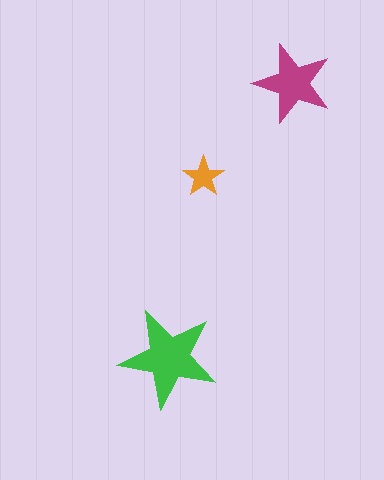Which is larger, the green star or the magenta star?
The green one.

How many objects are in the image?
There are 3 objects in the image.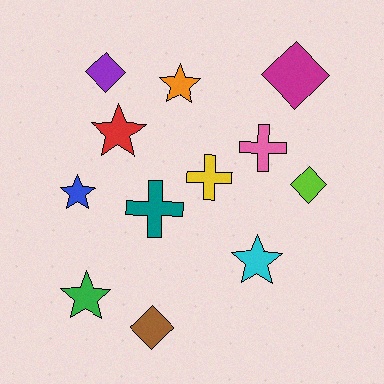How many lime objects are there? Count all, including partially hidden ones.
There is 1 lime object.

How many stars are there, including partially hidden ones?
There are 5 stars.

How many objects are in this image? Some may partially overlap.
There are 12 objects.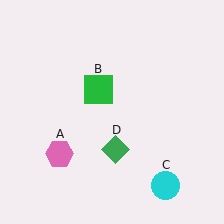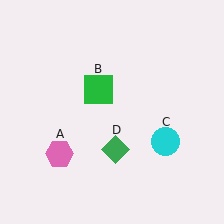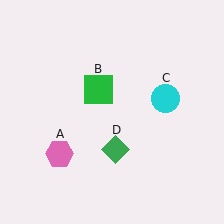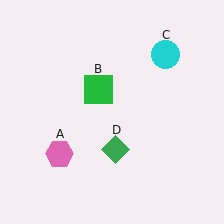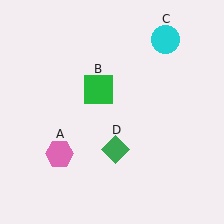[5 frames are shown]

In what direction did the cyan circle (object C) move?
The cyan circle (object C) moved up.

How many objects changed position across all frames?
1 object changed position: cyan circle (object C).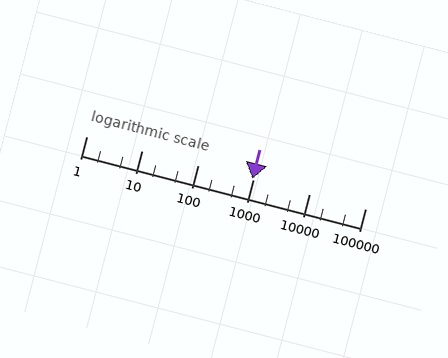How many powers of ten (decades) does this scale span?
The scale spans 5 decades, from 1 to 100000.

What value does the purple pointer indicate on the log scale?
The pointer indicates approximately 940.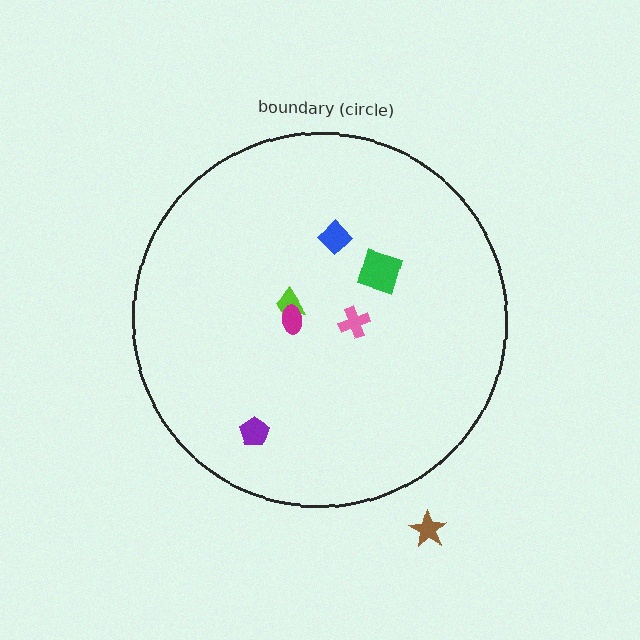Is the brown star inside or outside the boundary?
Outside.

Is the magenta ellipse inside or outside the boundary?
Inside.